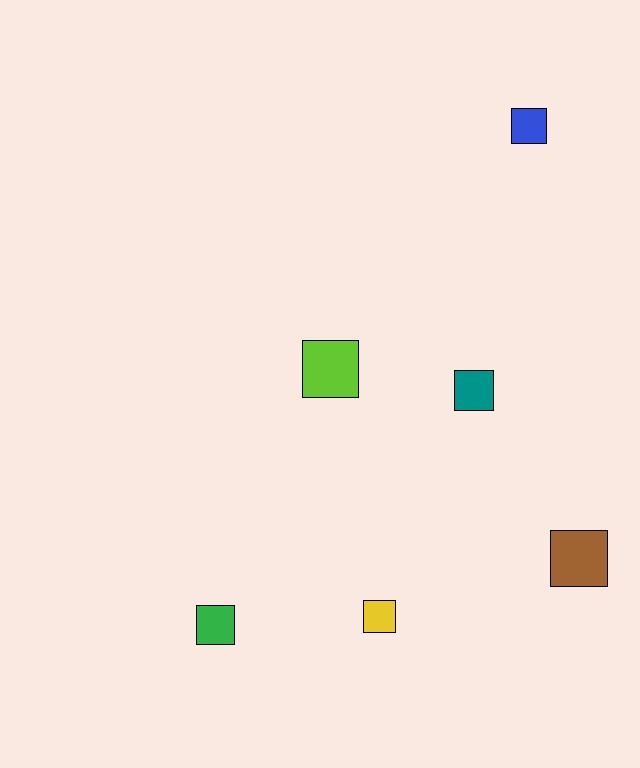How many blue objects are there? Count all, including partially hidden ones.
There is 1 blue object.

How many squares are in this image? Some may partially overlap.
There are 6 squares.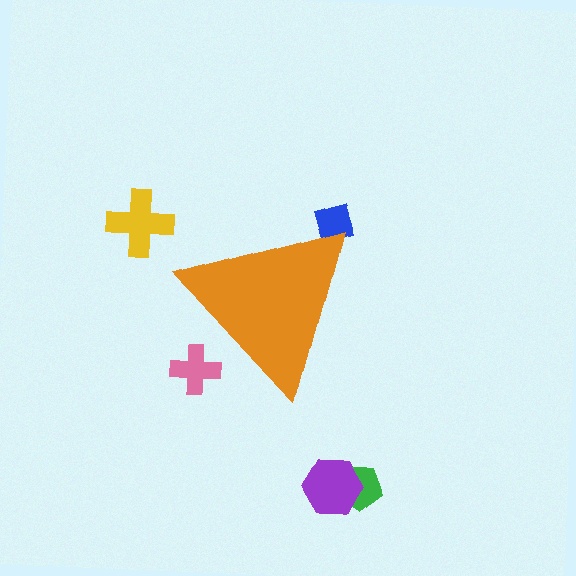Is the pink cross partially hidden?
Yes, the pink cross is partially hidden behind the orange triangle.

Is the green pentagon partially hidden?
No, the green pentagon is fully visible.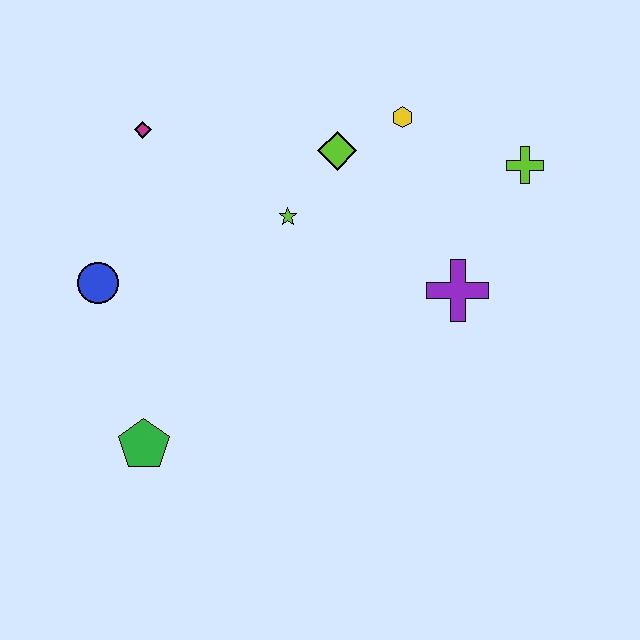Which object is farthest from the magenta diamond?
The lime cross is farthest from the magenta diamond.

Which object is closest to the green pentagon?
The blue circle is closest to the green pentagon.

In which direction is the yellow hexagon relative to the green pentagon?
The yellow hexagon is above the green pentagon.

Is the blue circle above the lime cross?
No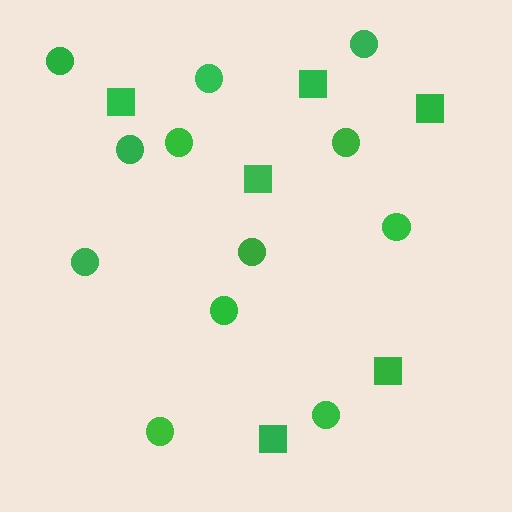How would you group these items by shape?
There are 2 groups: one group of circles (12) and one group of squares (6).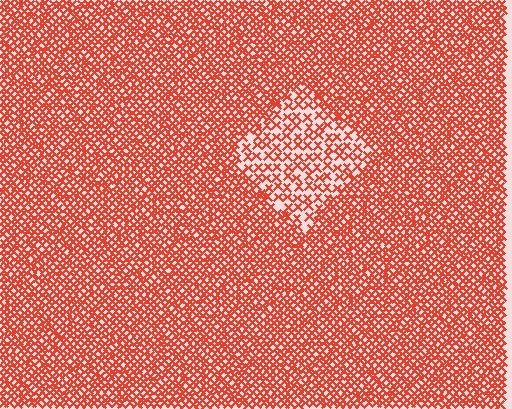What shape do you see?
I see a diamond.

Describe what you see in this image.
The image contains small red elements arranged at two different densities. A diamond-shaped region is visible where the elements are less densely packed than the surrounding area.